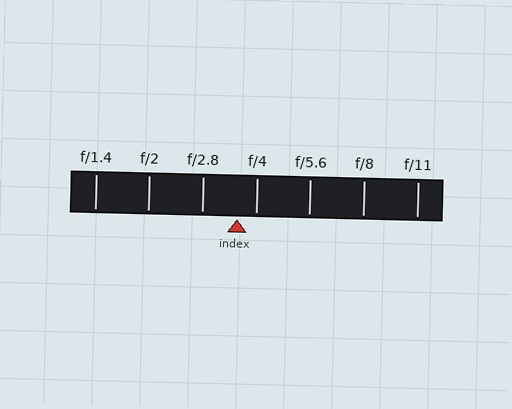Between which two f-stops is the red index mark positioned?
The index mark is between f/2.8 and f/4.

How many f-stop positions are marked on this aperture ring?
There are 7 f-stop positions marked.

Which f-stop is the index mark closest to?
The index mark is closest to f/4.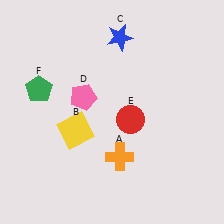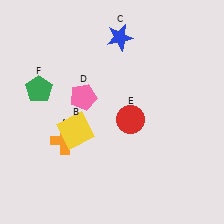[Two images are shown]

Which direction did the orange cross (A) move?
The orange cross (A) moved left.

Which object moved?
The orange cross (A) moved left.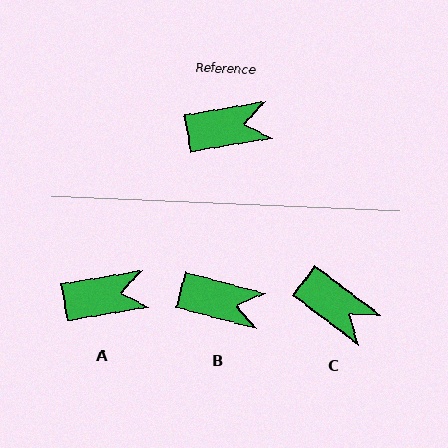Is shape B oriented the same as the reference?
No, it is off by about 25 degrees.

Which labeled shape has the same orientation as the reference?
A.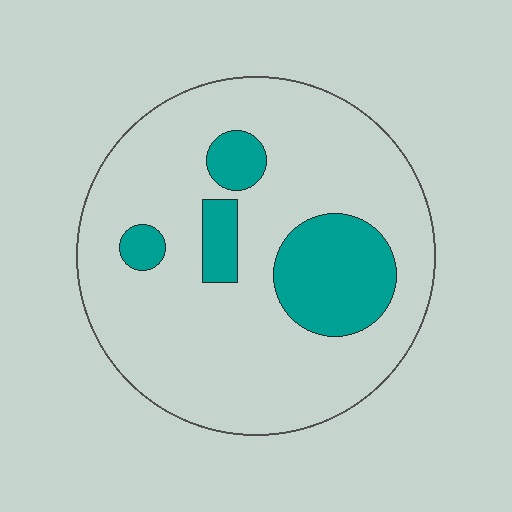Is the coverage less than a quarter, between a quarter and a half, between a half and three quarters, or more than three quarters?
Less than a quarter.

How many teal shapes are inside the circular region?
4.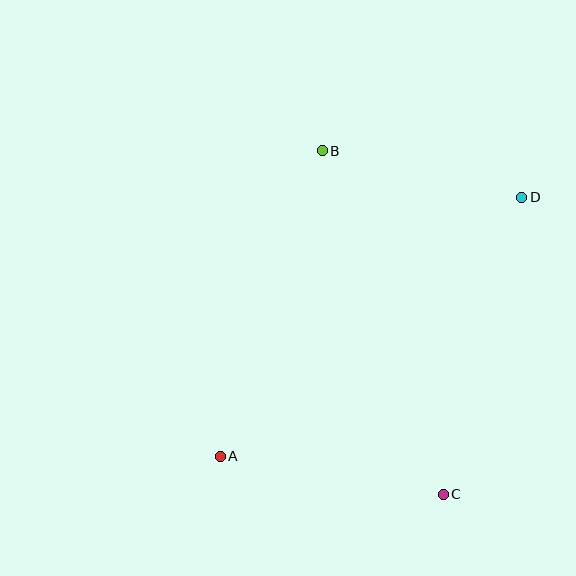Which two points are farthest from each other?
Points A and D are farthest from each other.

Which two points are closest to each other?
Points B and D are closest to each other.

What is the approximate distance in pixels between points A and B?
The distance between A and B is approximately 322 pixels.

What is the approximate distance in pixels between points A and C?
The distance between A and C is approximately 226 pixels.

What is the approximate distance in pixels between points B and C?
The distance between B and C is approximately 364 pixels.